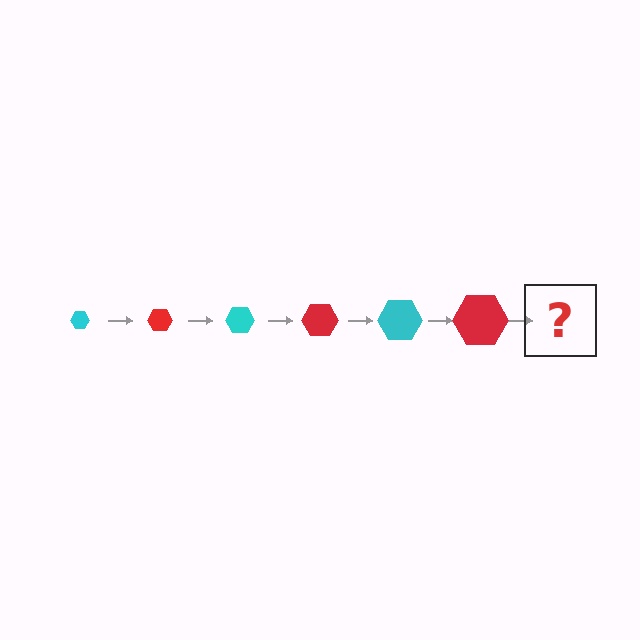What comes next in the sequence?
The next element should be a cyan hexagon, larger than the previous one.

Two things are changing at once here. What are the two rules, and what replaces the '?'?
The two rules are that the hexagon grows larger each step and the color cycles through cyan and red. The '?' should be a cyan hexagon, larger than the previous one.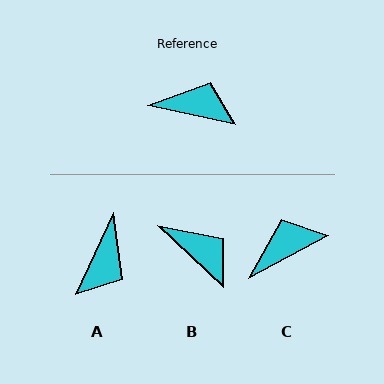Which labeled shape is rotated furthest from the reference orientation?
A, about 103 degrees away.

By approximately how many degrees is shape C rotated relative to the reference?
Approximately 41 degrees counter-clockwise.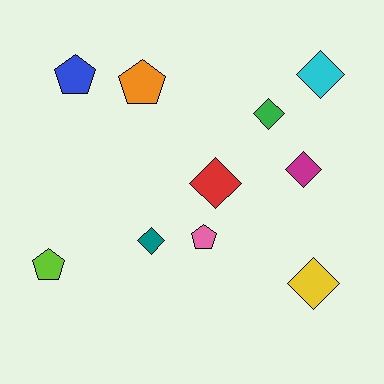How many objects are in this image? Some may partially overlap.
There are 10 objects.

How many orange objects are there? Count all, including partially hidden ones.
There is 1 orange object.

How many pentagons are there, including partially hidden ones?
There are 4 pentagons.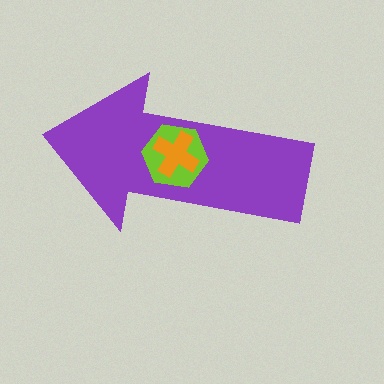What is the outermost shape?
The purple arrow.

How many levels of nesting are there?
3.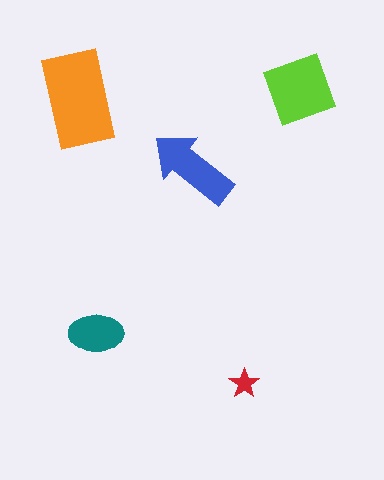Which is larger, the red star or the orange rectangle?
The orange rectangle.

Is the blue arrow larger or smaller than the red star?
Larger.